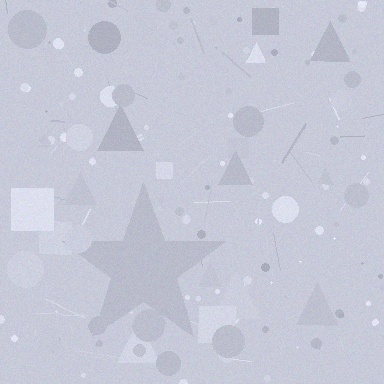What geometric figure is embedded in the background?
A star is embedded in the background.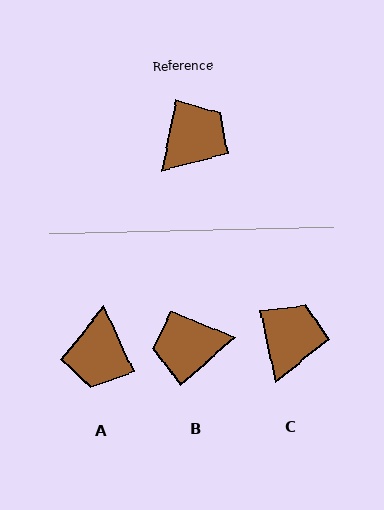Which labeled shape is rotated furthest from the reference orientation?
A, about 144 degrees away.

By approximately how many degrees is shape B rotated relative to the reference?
Approximately 142 degrees counter-clockwise.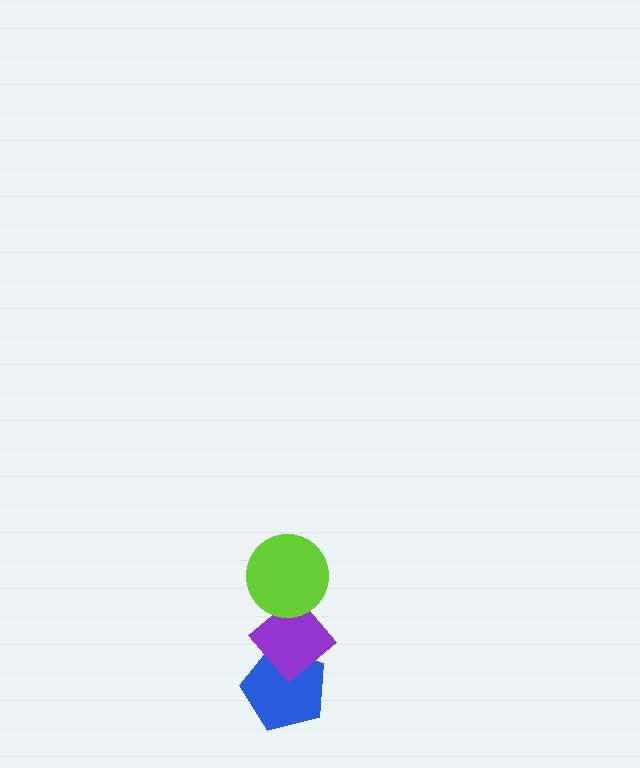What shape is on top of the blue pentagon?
The purple diamond is on top of the blue pentagon.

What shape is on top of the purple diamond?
The lime circle is on top of the purple diamond.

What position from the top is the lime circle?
The lime circle is 1st from the top.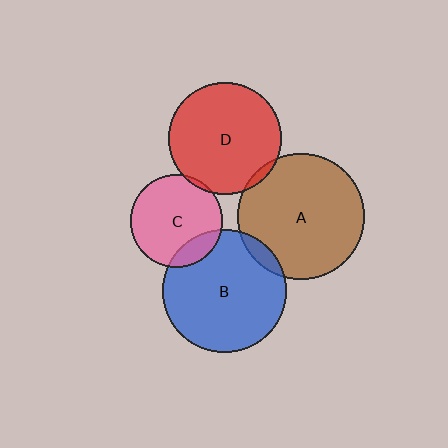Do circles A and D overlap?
Yes.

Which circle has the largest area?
Circle A (brown).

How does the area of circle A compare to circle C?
Approximately 1.9 times.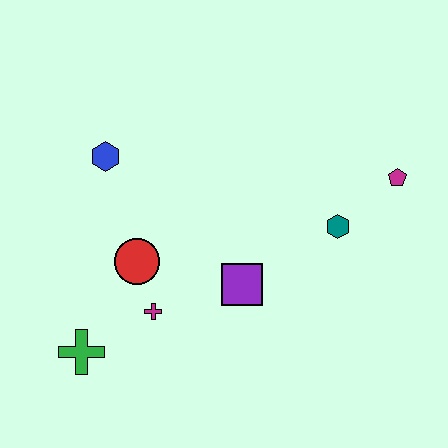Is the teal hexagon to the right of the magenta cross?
Yes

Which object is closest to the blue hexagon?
The red circle is closest to the blue hexagon.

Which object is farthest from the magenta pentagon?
The green cross is farthest from the magenta pentagon.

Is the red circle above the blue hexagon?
No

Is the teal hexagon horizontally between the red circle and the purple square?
No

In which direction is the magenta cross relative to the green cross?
The magenta cross is to the right of the green cross.